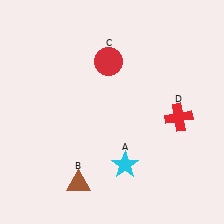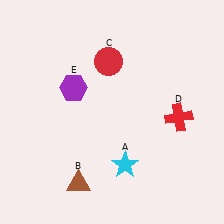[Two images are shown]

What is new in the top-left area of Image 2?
A purple hexagon (E) was added in the top-left area of Image 2.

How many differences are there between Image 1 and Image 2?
There is 1 difference between the two images.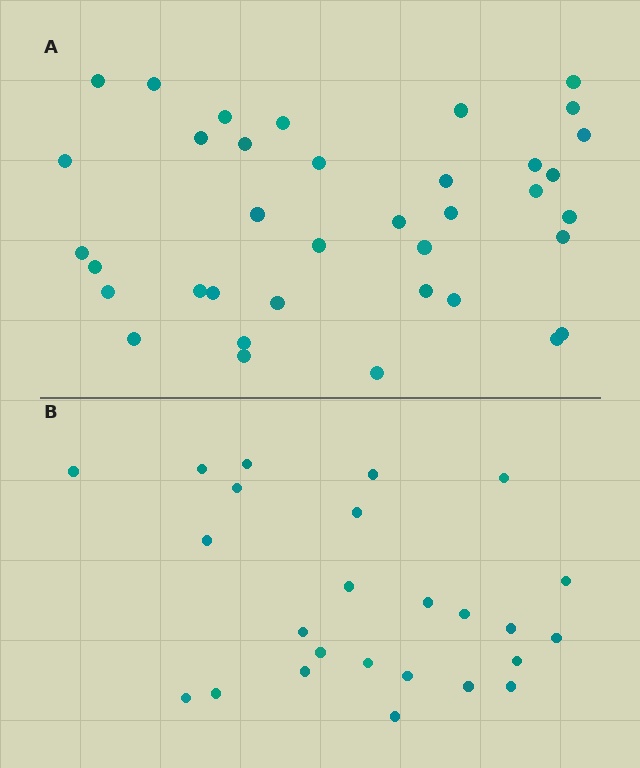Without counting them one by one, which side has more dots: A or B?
Region A (the top region) has more dots.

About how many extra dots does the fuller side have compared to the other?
Region A has roughly 12 or so more dots than region B.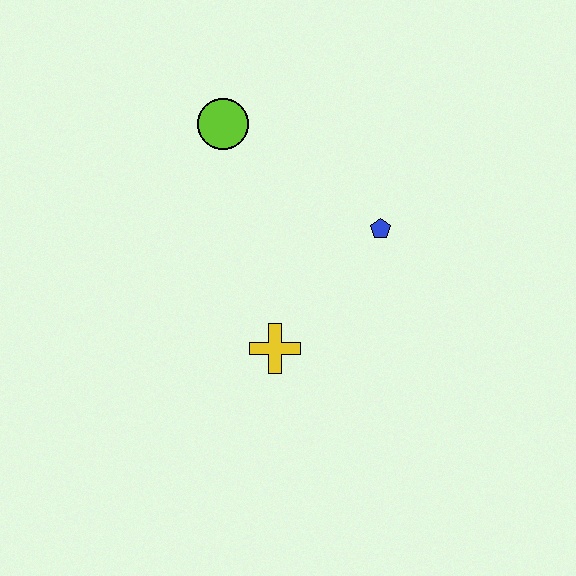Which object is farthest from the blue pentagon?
The lime circle is farthest from the blue pentagon.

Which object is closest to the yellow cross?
The blue pentagon is closest to the yellow cross.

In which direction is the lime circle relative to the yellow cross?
The lime circle is above the yellow cross.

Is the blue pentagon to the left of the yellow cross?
No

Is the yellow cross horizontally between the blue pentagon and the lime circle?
Yes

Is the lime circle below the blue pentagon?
No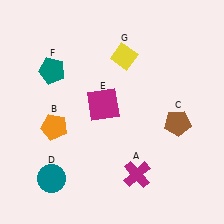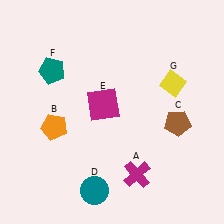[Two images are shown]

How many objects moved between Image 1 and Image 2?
2 objects moved between the two images.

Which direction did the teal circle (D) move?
The teal circle (D) moved right.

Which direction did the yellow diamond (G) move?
The yellow diamond (G) moved right.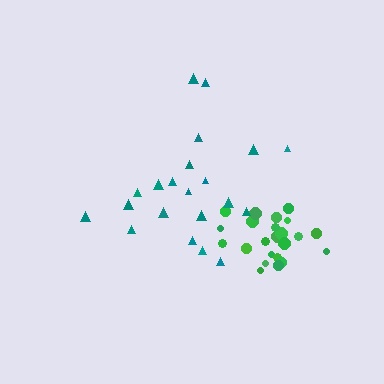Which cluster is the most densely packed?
Green.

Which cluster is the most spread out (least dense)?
Teal.